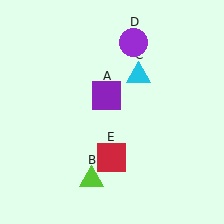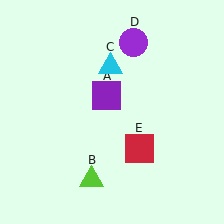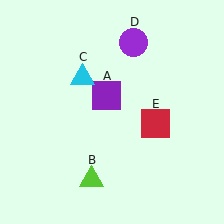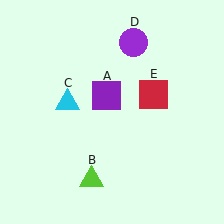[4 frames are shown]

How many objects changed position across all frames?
2 objects changed position: cyan triangle (object C), red square (object E).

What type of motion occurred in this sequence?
The cyan triangle (object C), red square (object E) rotated counterclockwise around the center of the scene.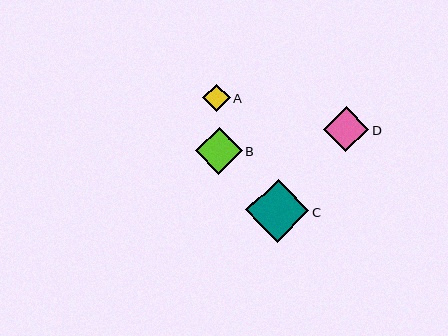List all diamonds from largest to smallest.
From largest to smallest: C, B, D, A.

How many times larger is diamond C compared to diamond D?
Diamond C is approximately 1.4 times the size of diamond D.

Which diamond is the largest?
Diamond C is the largest with a size of approximately 63 pixels.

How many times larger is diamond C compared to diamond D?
Diamond C is approximately 1.4 times the size of diamond D.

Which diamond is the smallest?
Diamond A is the smallest with a size of approximately 28 pixels.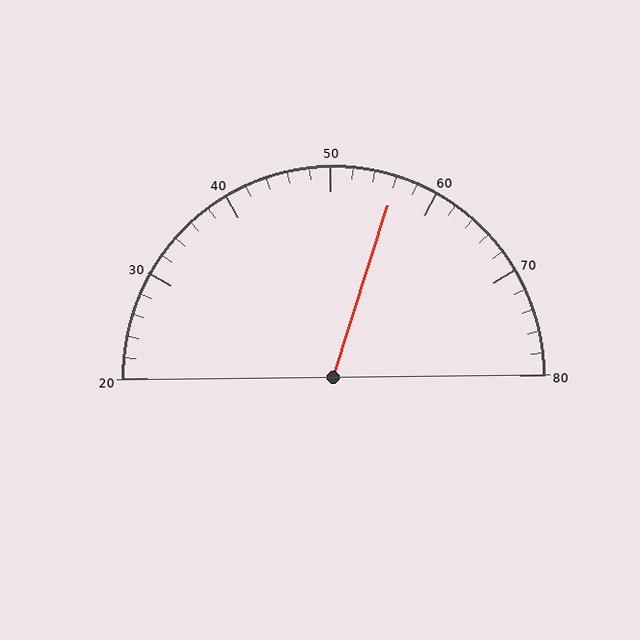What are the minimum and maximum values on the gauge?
The gauge ranges from 20 to 80.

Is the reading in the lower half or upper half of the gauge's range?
The reading is in the upper half of the range (20 to 80).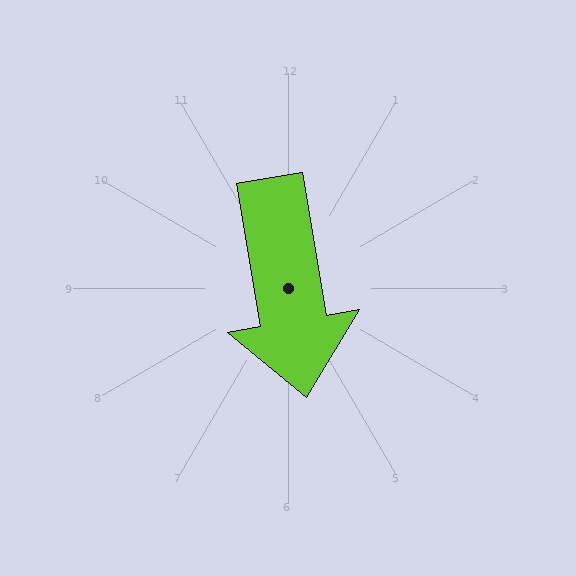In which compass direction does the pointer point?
South.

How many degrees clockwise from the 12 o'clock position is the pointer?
Approximately 170 degrees.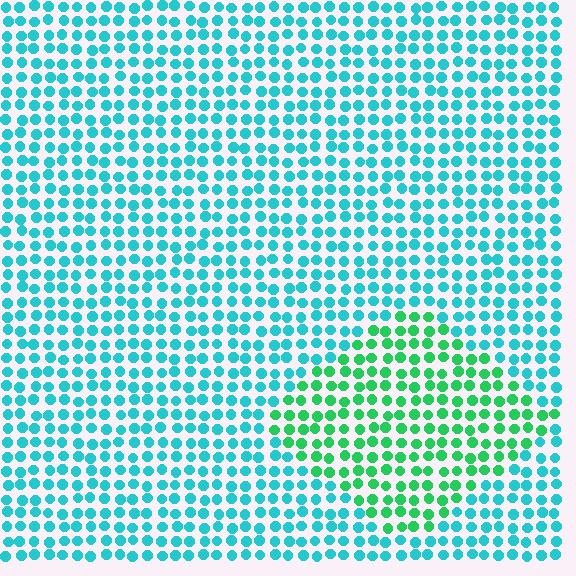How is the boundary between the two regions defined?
The boundary is defined purely by a slight shift in hue (about 42 degrees). Spacing, size, and orientation are identical on both sides.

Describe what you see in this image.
The image is filled with small cyan elements in a uniform arrangement. A diamond-shaped region is visible where the elements are tinted to a slightly different hue, forming a subtle color boundary.